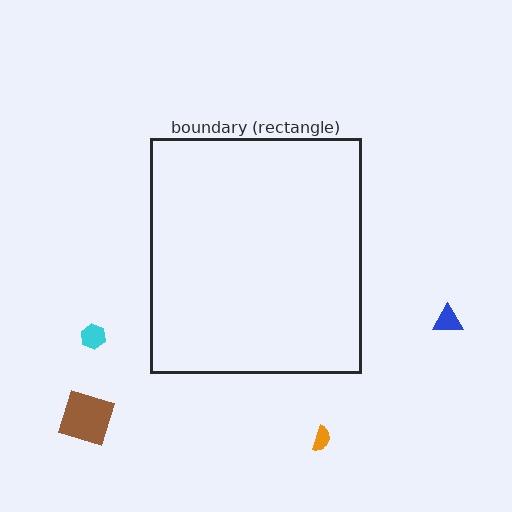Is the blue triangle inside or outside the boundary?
Outside.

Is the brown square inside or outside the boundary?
Outside.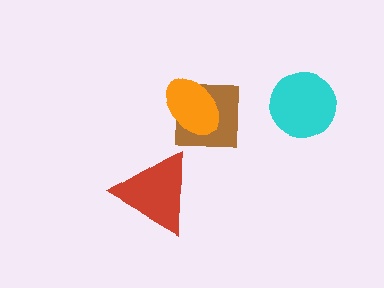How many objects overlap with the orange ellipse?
1 object overlaps with the orange ellipse.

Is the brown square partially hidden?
Yes, it is partially covered by another shape.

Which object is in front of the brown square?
The orange ellipse is in front of the brown square.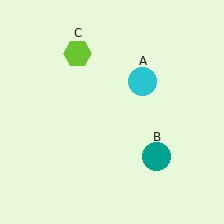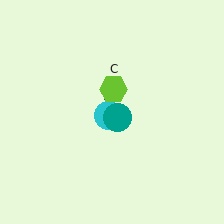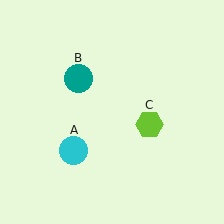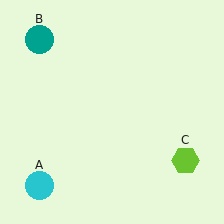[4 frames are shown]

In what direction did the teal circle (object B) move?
The teal circle (object B) moved up and to the left.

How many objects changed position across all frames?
3 objects changed position: cyan circle (object A), teal circle (object B), lime hexagon (object C).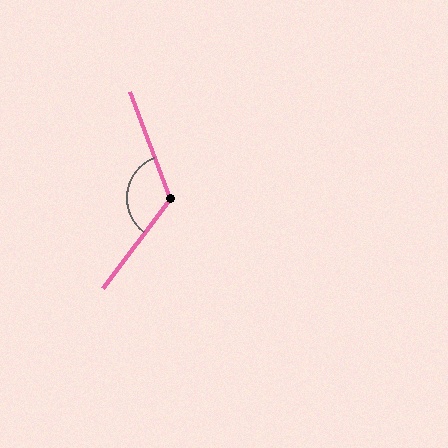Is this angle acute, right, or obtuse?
It is obtuse.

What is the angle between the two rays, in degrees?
Approximately 122 degrees.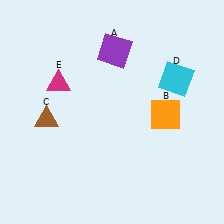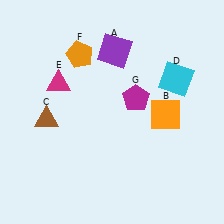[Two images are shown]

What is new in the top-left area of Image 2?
An orange pentagon (F) was added in the top-left area of Image 2.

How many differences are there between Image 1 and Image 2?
There are 2 differences between the two images.